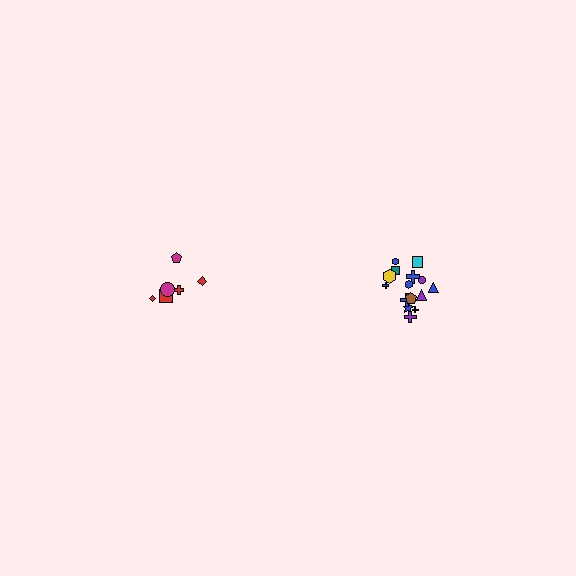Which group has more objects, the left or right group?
The right group.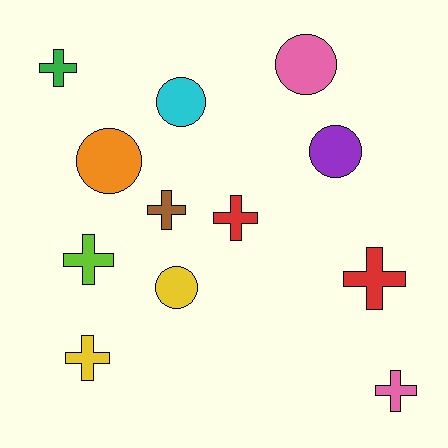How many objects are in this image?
There are 12 objects.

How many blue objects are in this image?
There are no blue objects.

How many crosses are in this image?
There are 7 crosses.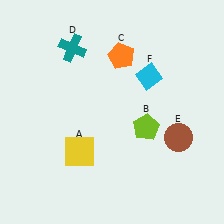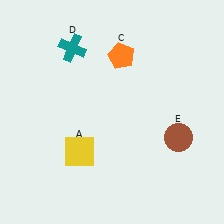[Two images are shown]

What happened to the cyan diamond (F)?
The cyan diamond (F) was removed in Image 2. It was in the top-right area of Image 1.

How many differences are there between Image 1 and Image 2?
There are 2 differences between the two images.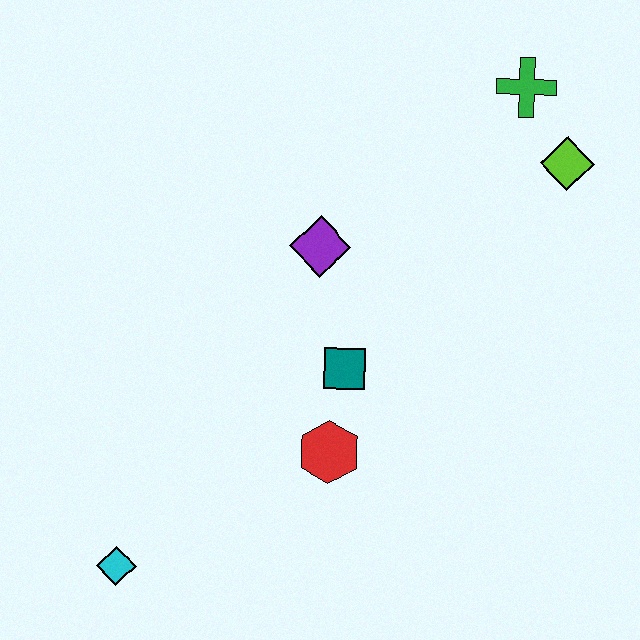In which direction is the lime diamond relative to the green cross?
The lime diamond is below the green cross.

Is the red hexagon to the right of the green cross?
No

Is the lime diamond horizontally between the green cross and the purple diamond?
No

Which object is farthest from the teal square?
The green cross is farthest from the teal square.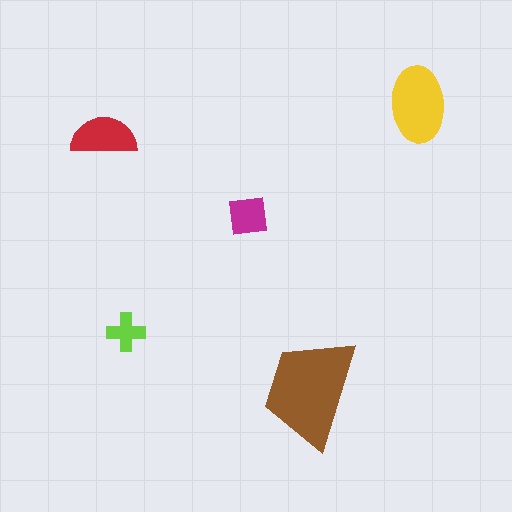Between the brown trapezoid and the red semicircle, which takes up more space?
The brown trapezoid.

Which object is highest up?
The yellow ellipse is topmost.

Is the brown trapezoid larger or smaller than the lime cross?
Larger.